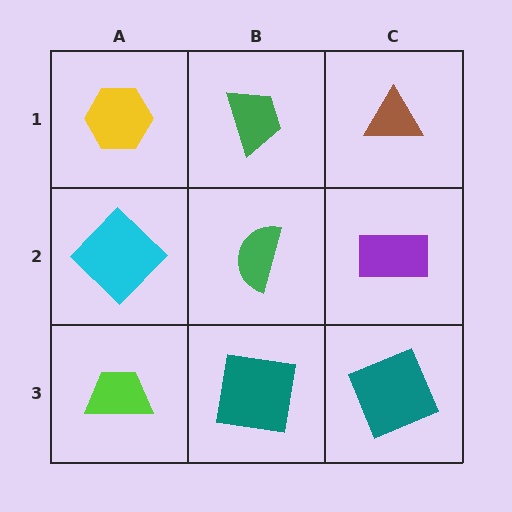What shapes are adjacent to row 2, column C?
A brown triangle (row 1, column C), a teal square (row 3, column C), a green semicircle (row 2, column B).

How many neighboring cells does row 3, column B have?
3.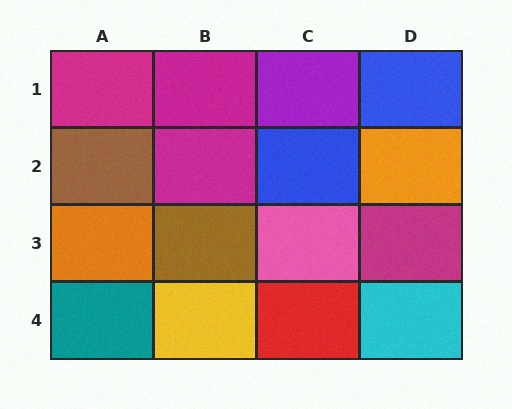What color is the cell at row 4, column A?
Teal.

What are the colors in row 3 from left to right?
Orange, brown, pink, magenta.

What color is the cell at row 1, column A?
Magenta.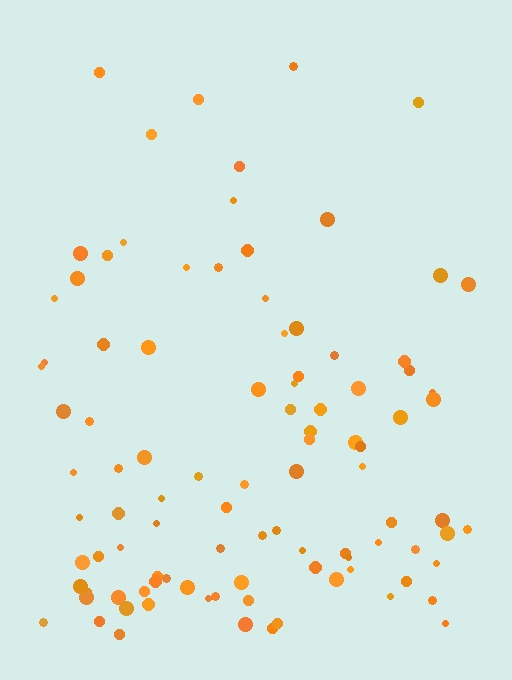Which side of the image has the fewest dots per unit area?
The top.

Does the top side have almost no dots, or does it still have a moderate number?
Still a moderate number, just noticeably fewer than the bottom.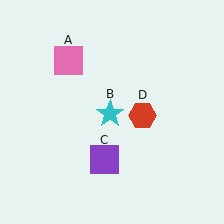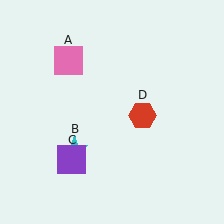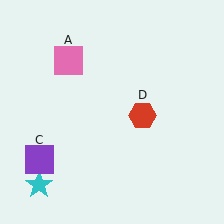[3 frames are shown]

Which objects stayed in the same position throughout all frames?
Pink square (object A) and red hexagon (object D) remained stationary.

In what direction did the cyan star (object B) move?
The cyan star (object B) moved down and to the left.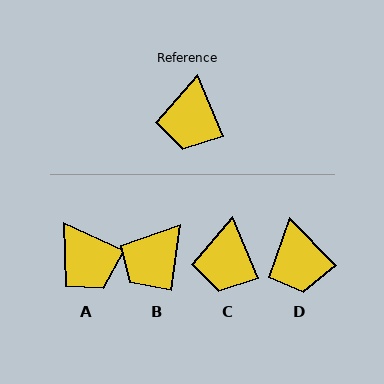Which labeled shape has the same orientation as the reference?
C.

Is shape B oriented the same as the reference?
No, it is off by about 31 degrees.